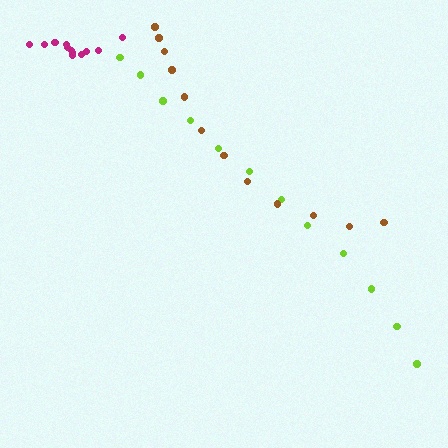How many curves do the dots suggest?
There are 3 distinct paths.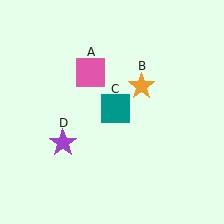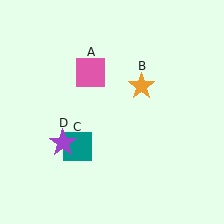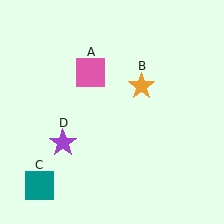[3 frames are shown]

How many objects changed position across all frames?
1 object changed position: teal square (object C).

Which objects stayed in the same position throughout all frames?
Pink square (object A) and orange star (object B) and purple star (object D) remained stationary.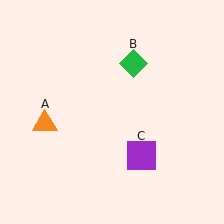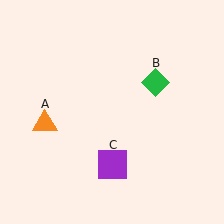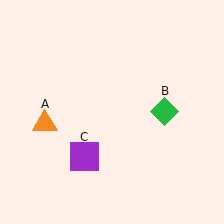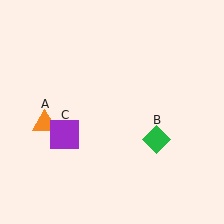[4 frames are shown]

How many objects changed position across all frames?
2 objects changed position: green diamond (object B), purple square (object C).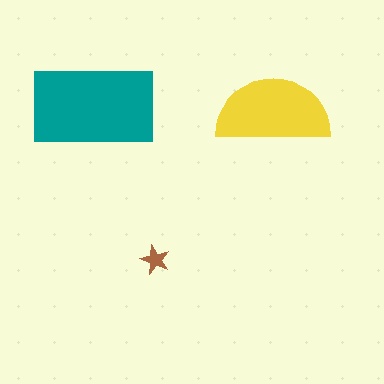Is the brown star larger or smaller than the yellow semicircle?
Smaller.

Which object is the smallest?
The brown star.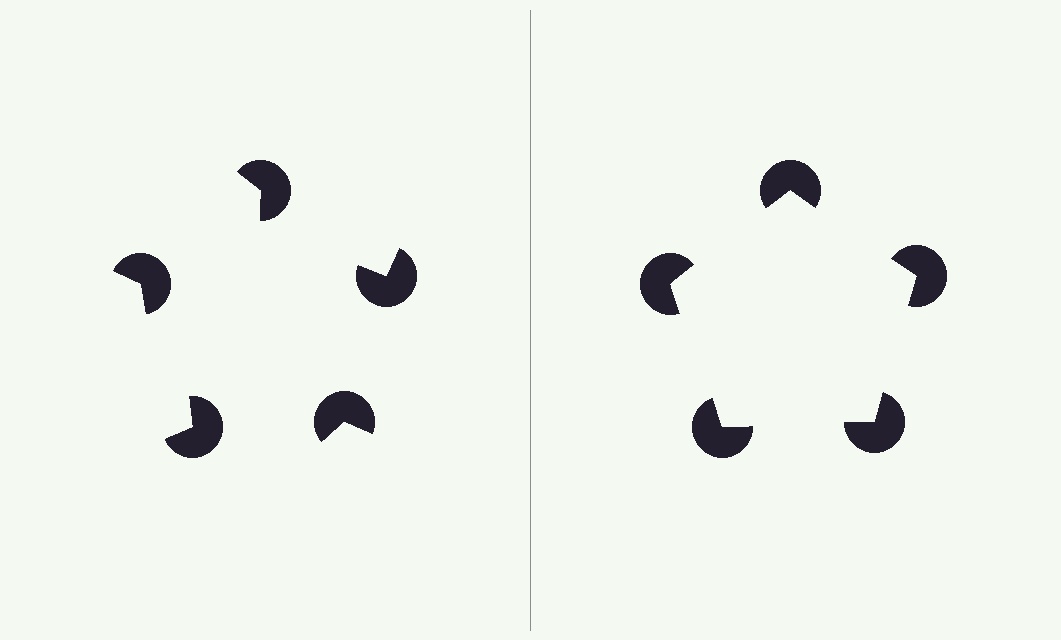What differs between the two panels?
The pac-man discs are positioned identically on both sides; only the wedge orientations differ. On the right they align to a pentagon; on the left they are misaligned.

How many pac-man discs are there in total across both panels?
10 — 5 on each side.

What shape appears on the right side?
An illusory pentagon.